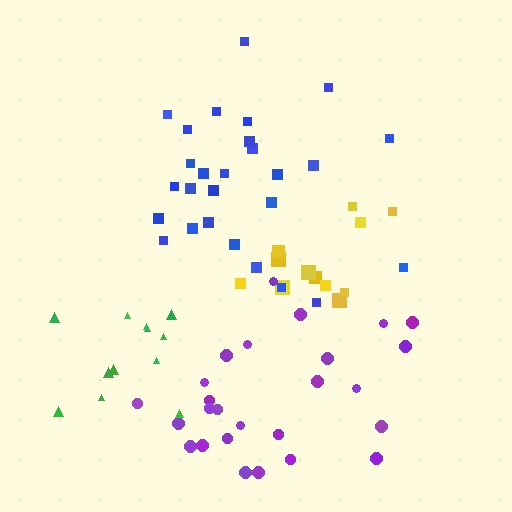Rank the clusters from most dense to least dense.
yellow, blue, purple, green.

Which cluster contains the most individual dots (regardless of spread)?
Blue (27).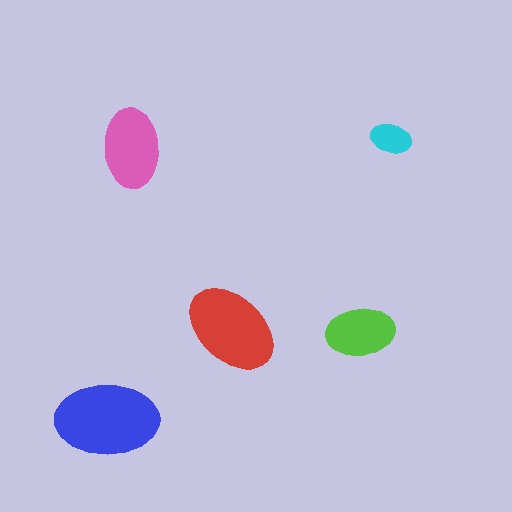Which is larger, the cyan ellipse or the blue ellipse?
The blue one.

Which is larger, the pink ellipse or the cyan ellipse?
The pink one.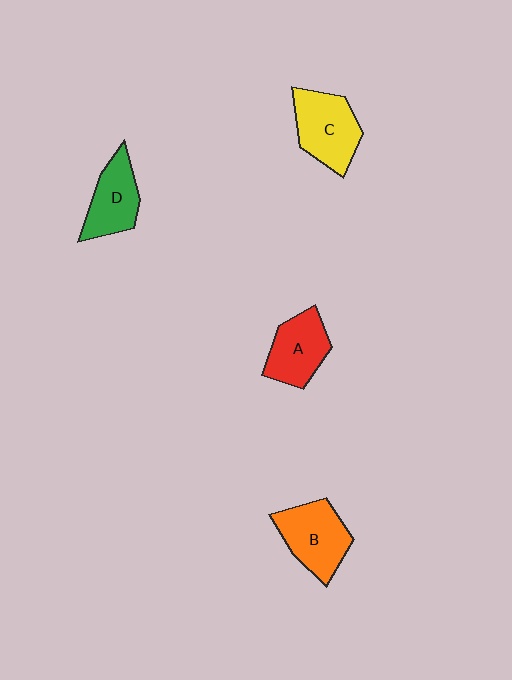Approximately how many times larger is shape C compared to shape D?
Approximately 1.2 times.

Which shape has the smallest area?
Shape D (green).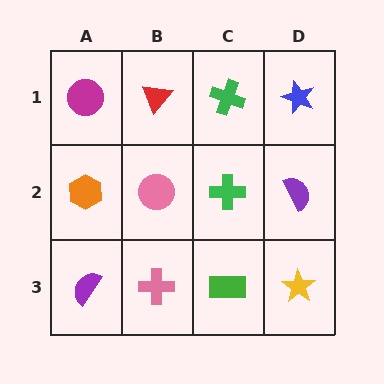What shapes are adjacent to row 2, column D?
A blue star (row 1, column D), a yellow star (row 3, column D), a green cross (row 2, column C).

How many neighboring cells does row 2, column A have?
3.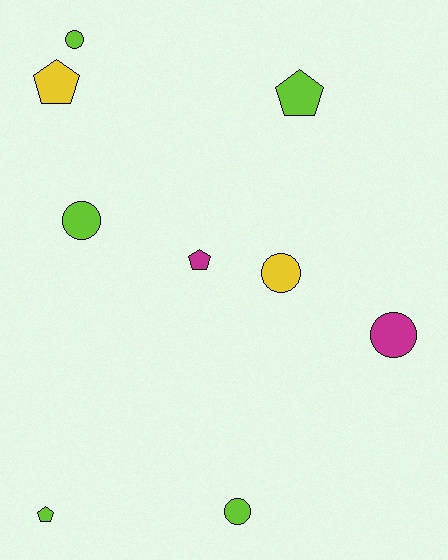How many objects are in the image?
There are 9 objects.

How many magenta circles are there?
There is 1 magenta circle.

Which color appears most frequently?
Lime, with 5 objects.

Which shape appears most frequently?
Circle, with 5 objects.